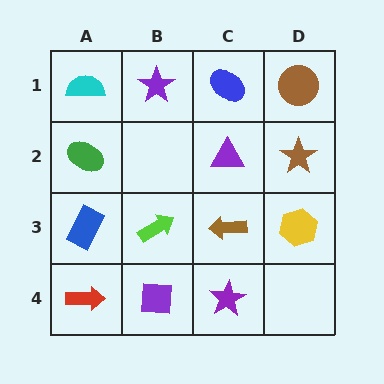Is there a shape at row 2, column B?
No, that cell is empty.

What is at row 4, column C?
A purple star.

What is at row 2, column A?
A green ellipse.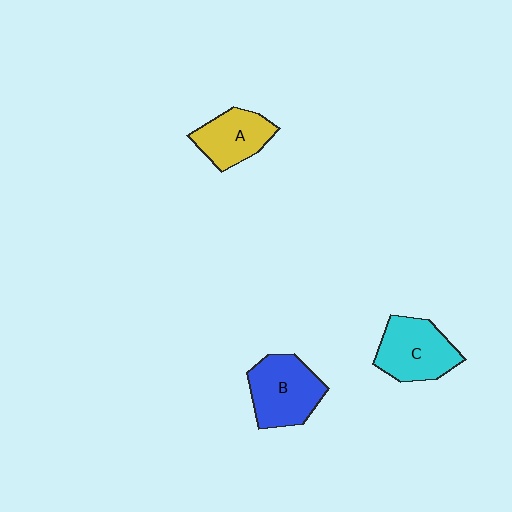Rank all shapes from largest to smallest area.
From largest to smallest: B (blue), C (cyan), A (yellow).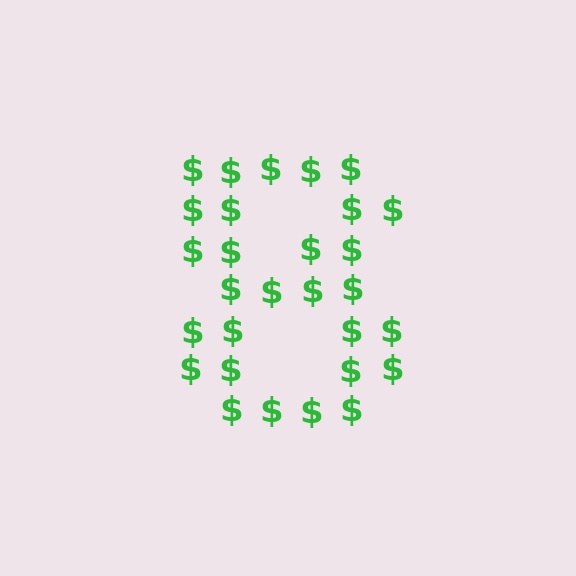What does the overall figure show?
The overall figure shows the digit 8.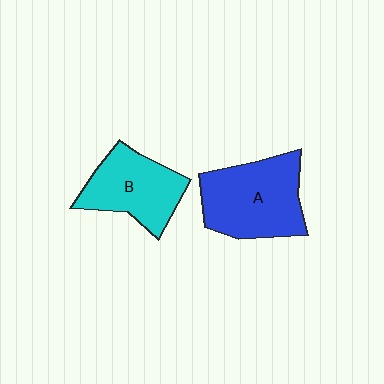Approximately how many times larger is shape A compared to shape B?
Approximately 1.2 times.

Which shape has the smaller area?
Shape B (cyan).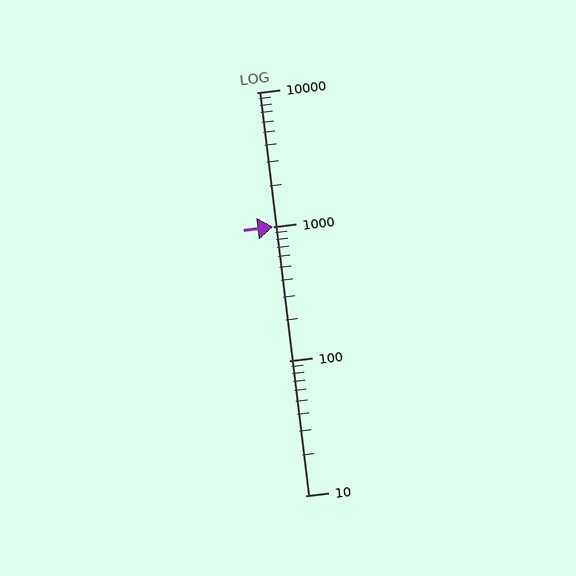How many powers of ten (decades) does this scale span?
The scale spans 3 decades, from 10 to 10000.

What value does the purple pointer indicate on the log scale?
The pointer indicates approximately 1000.